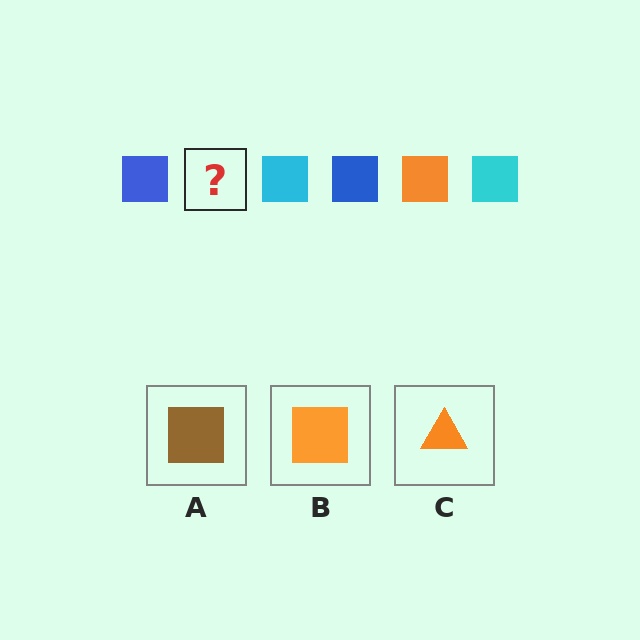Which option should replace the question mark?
Option B.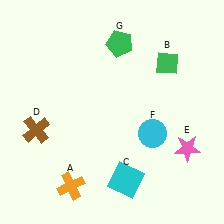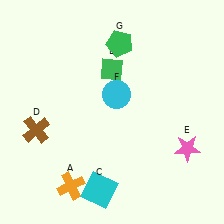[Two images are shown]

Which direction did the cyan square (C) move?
The cyan square (C) moved left.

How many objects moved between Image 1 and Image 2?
3 objects moved between the two images.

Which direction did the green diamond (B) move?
The green diamond (B) moved left.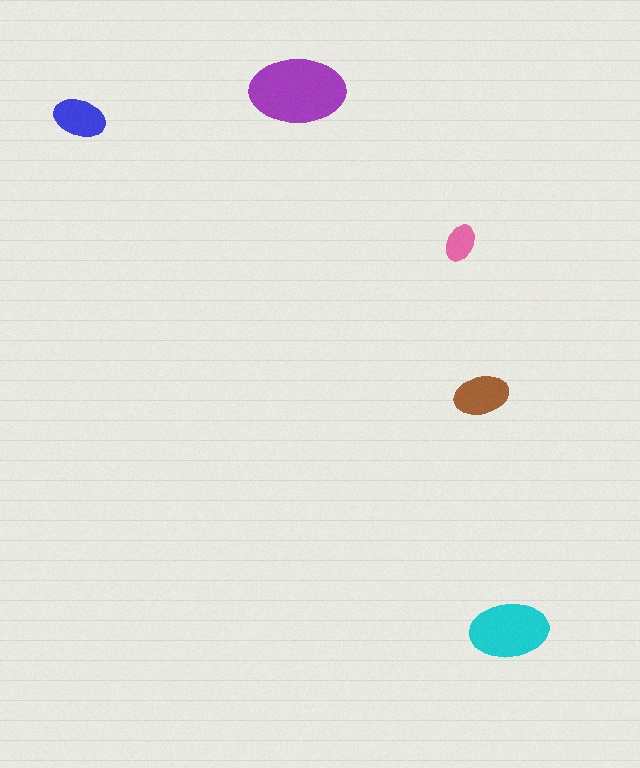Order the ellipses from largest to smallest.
the purple one, the cyan one, the brown one, the blue one, the pink one.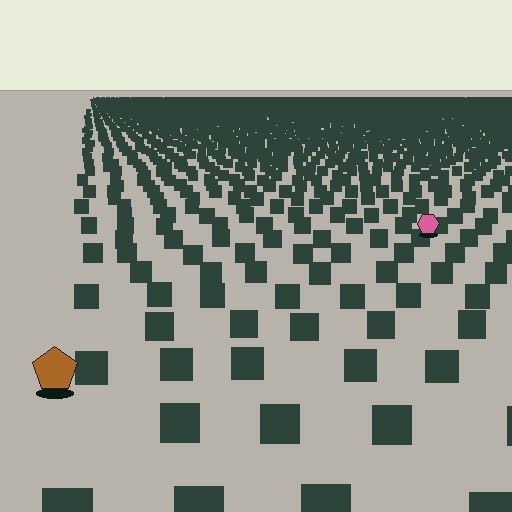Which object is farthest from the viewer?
The pink hexagon is farthest from the viewer. It appears smaller and the ground texture around it is denser.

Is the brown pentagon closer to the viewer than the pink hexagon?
Yes. The brown pentagon is closer — you can tell from the texture gradient: the ground texture is coarser near it.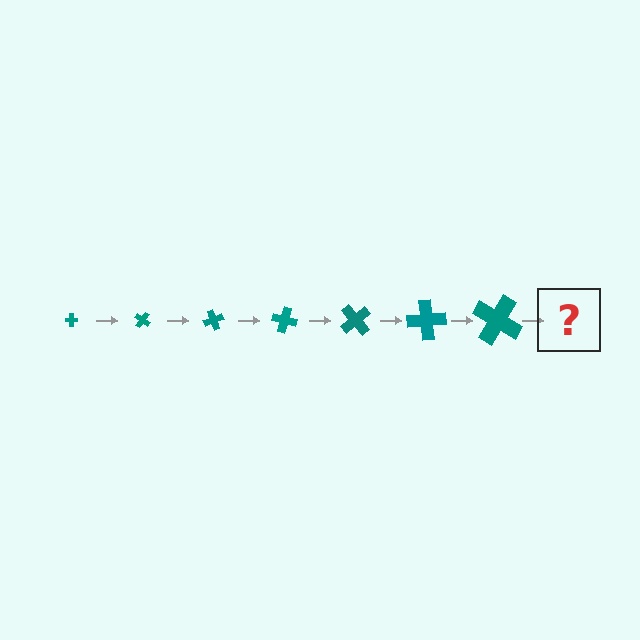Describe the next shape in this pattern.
It should be a cross, larger than the previous one and rotated 245 degrees from the start.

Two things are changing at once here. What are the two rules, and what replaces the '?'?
The two rules are that the cross grows larger each step and it rotates 35 degrees each step. The '?' should be a cross, larger than the previous one and rotated 245 degrees from the start.